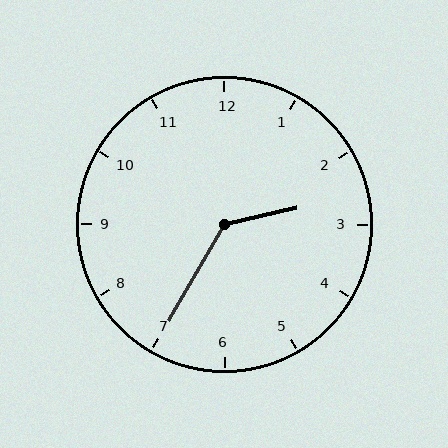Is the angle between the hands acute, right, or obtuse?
It is obtuse.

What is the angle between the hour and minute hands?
Approximately 132 degrees.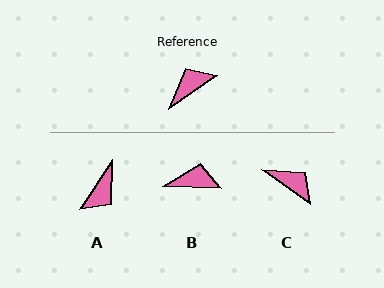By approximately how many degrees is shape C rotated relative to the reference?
Approximately 71 degrees clockwise.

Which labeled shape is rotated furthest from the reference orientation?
A, about 158 degrees away.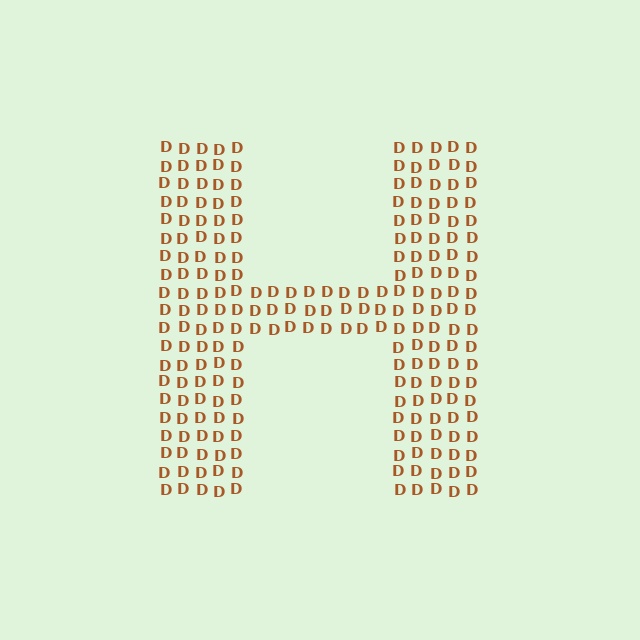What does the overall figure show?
The overall figure shows the letter H.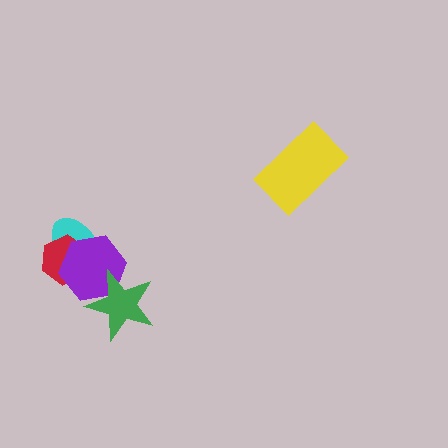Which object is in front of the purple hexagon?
The green star is in front of the purple hexagon.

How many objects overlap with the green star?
1 object overlaps with the green star.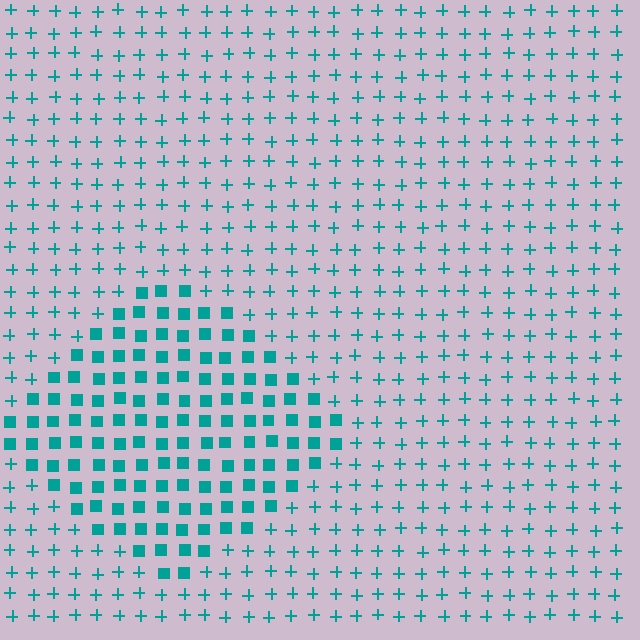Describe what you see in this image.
The image is filled with small teal elements arranged in a uniform grid. A diamond-shaped region contains squares, while the surrounding area contains plus signs. The boundary is defined purely by the change in element shape.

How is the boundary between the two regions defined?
The boundary is defined by a change in element shape: squares inside vs. plus signs outside. All elements share the same color and spacing.